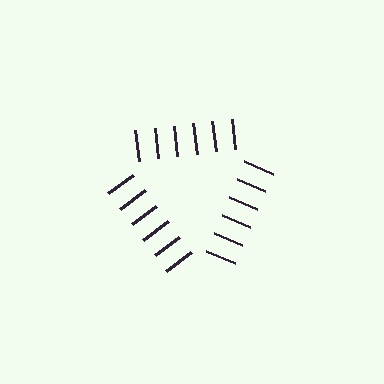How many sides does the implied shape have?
3 sides — the line-ends trace a triangle.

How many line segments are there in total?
18 — 6 along each of the 3 edges.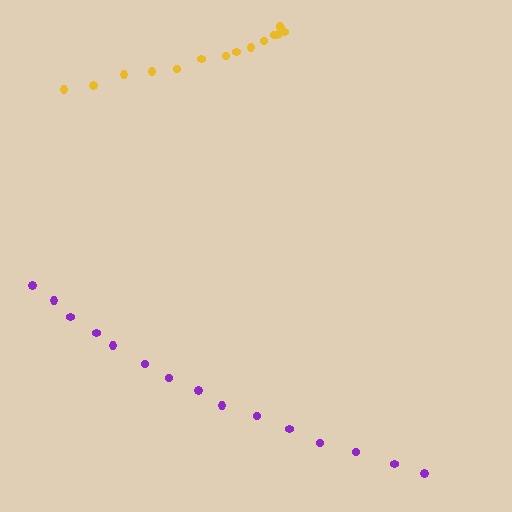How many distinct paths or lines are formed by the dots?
There are 2 distinct paths.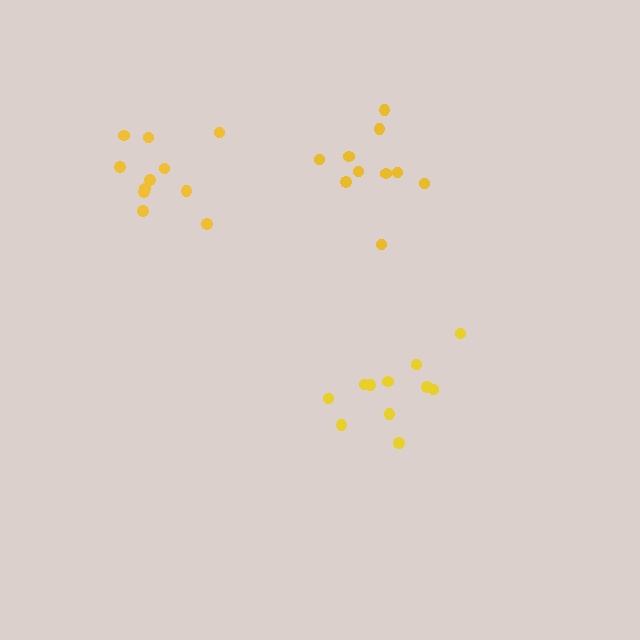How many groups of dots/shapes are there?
There are 3 groups.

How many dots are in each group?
Group 1: 10 dots, Group 2: 11 dots, Group 3: 11 dots (32 total).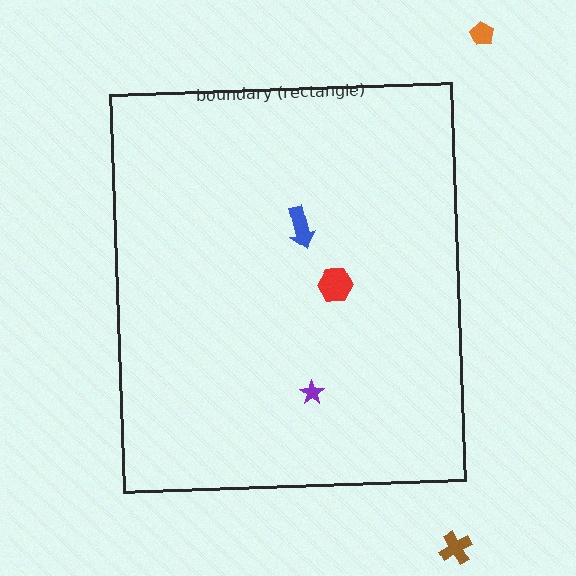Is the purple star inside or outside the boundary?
Inside.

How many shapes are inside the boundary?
3 inside, 2 outside.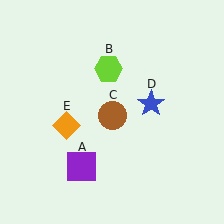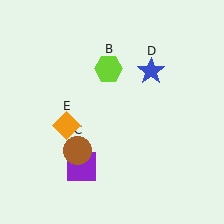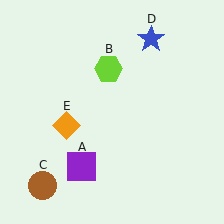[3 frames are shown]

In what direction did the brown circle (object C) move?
The brown circle (object C) moved down and to the left.